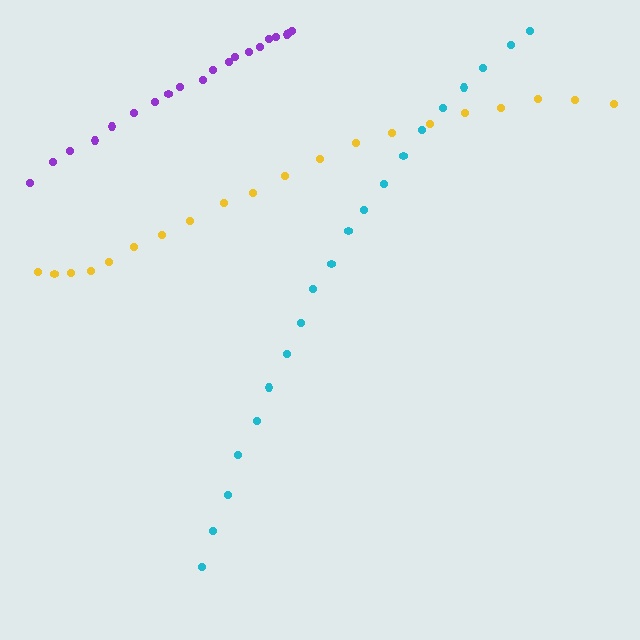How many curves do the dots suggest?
There are 3 distinct paths.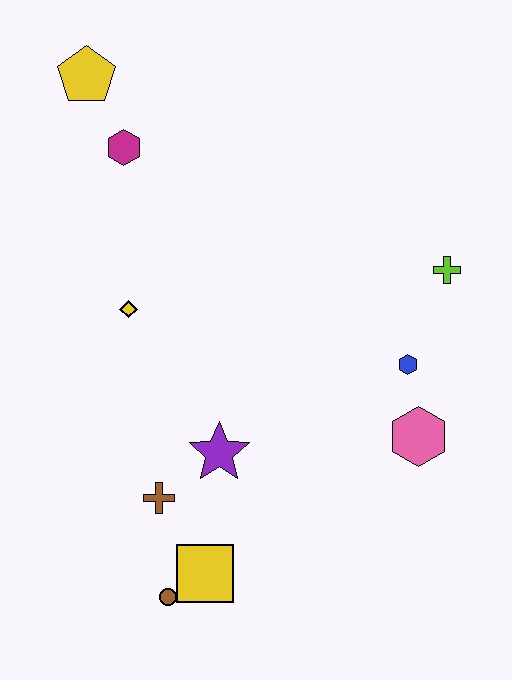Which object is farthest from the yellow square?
The yellow pentagon is farthest from the yellow square.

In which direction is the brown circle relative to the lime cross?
The brown circle is below the lime cross.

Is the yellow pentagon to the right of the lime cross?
No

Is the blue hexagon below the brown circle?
No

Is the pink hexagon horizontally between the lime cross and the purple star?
Yes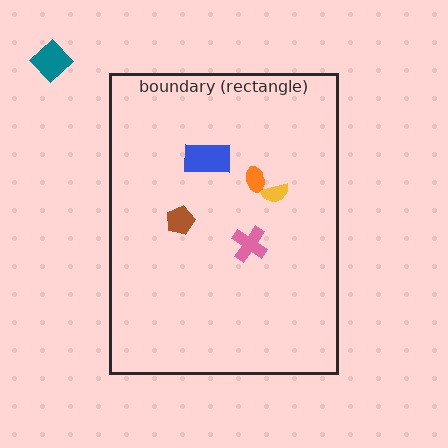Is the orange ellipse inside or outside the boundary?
Inside.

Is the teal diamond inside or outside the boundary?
Outside.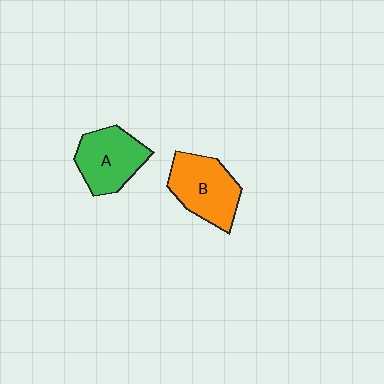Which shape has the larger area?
Shape B (orange).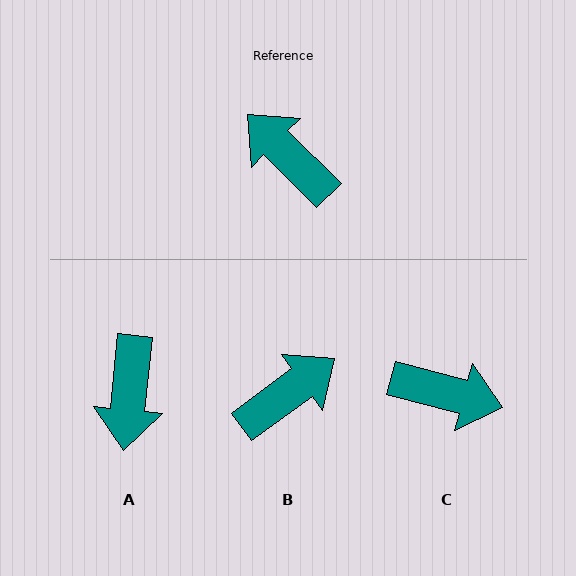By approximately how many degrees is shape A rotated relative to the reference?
Approximately 129 degrees counter-clockwise.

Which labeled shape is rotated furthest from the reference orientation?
C, about 150 degrees away.